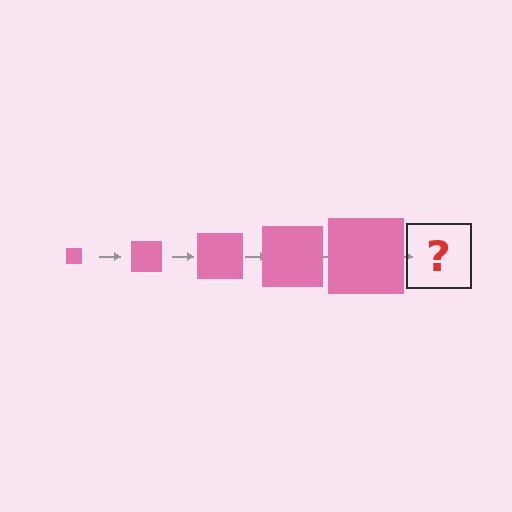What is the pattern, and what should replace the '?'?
The pattern is that the square gets progressively larger each step. The '?' should be a pink square, larger than the previous one.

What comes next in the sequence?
The next element should be a pink square, larger than the previous one.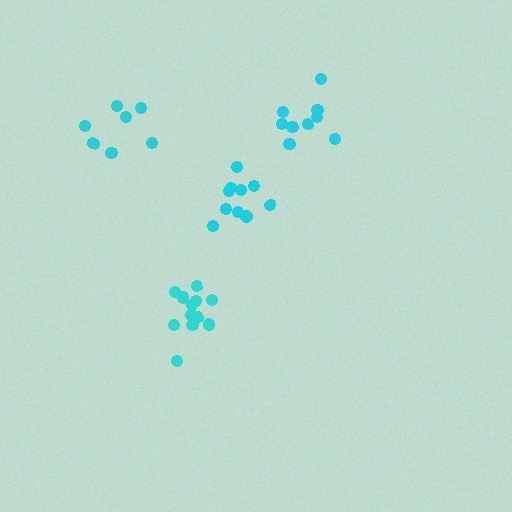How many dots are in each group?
Group 1: 9 dots, Group 2: 12 dots, Group 3: 10 dots, Group 4: 7 dots (38 total).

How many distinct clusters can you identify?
There are 4 distinct clusters.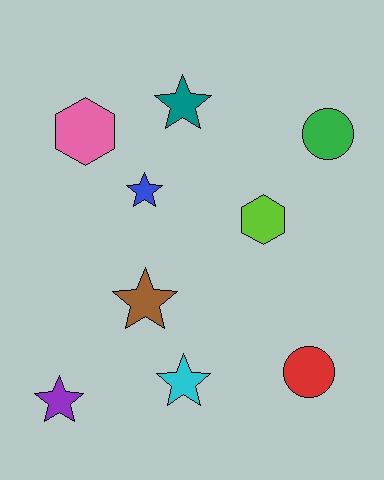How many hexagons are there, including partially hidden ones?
There are 2 hexagons.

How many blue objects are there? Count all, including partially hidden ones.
There is 1 blue object.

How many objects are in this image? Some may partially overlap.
There are 9 objects.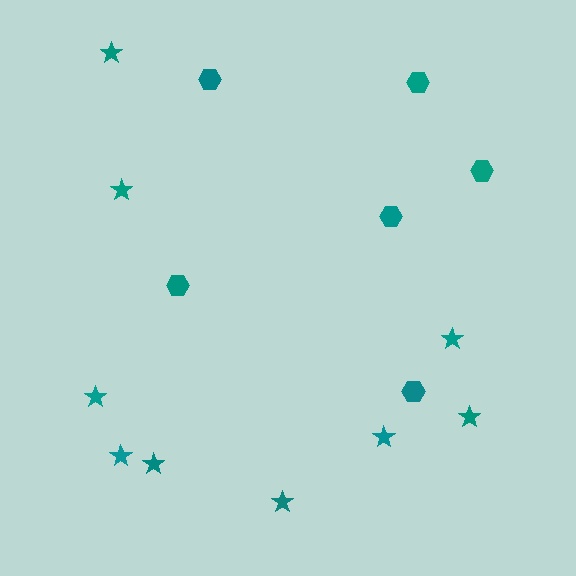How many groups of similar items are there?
There are 2 groups: one group of hexagons (6) and one group of stars (9).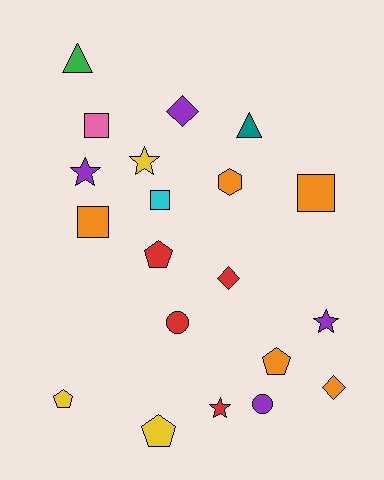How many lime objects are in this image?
There are no lime objects.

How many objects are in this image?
There are 20 objects.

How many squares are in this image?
There are 4 squares.